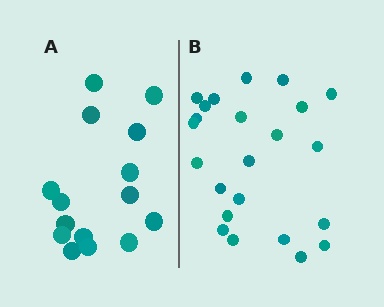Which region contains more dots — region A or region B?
Region B (the right region) has more dots.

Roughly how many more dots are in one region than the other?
Region B has roughly 8 or so more dots than region A.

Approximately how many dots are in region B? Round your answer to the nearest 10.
About 20 dots. (The exact count is 23, which rounds to 20.)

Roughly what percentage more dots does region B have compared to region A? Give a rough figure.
About 55% more.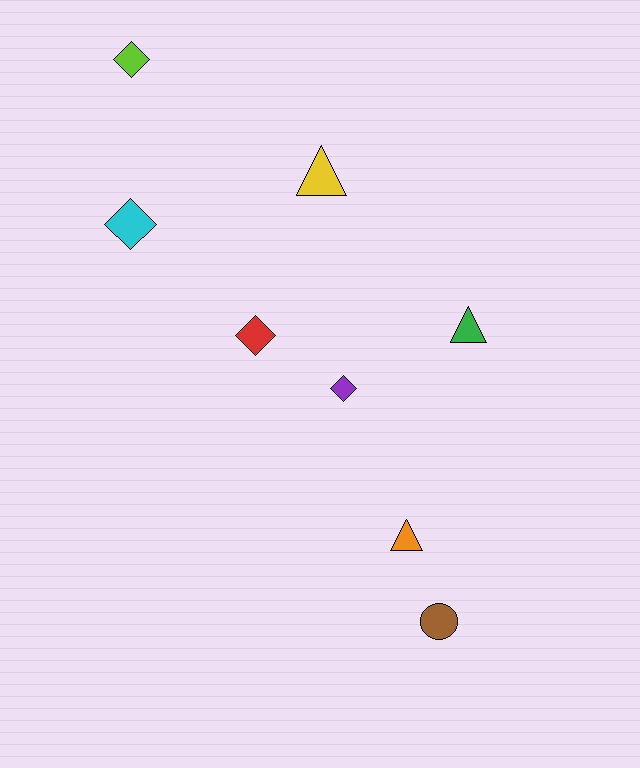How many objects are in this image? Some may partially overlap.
There are 8 objects.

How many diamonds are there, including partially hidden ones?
There are 4 diamonds.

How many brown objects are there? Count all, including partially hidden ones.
There is 1 brown object.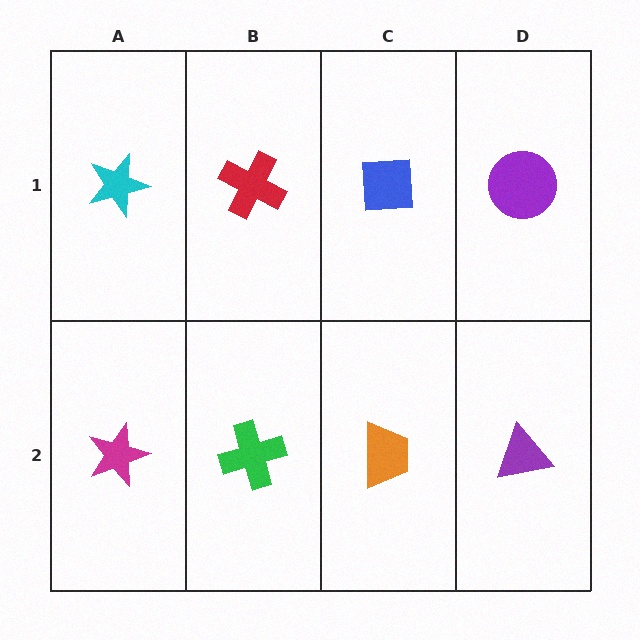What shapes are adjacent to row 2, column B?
A red cross (row 1, column B), a magenta star (row 2, column A), an orange trapezoid (row 2, column C).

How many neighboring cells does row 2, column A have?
2.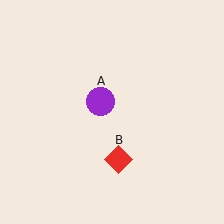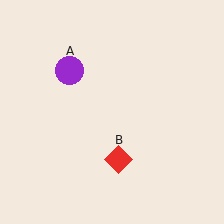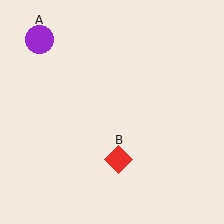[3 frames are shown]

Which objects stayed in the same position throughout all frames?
Red diamond (object B) remained stationary.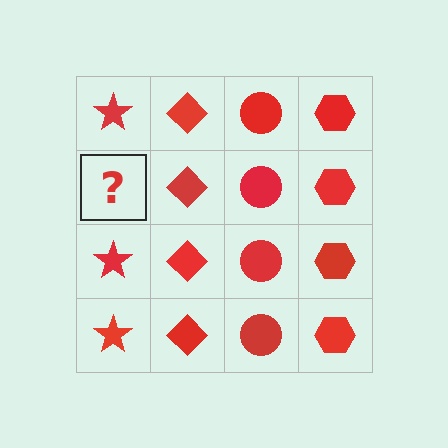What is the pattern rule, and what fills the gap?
The rule is that each column has a consistent shape. The gap should be filled with a red star.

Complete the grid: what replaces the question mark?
The question mark should be replaced with a red star.